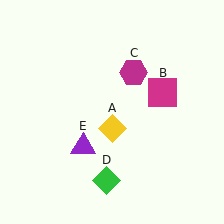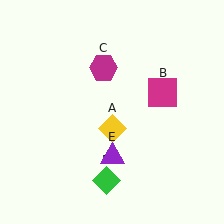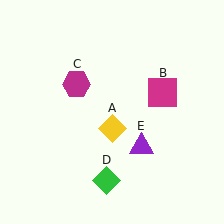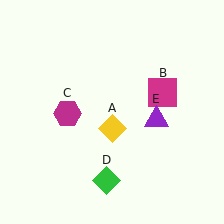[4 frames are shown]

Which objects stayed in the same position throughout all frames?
Yellow diamond (object A) and magenta square (object B) and green diamond (object D) remained stationary.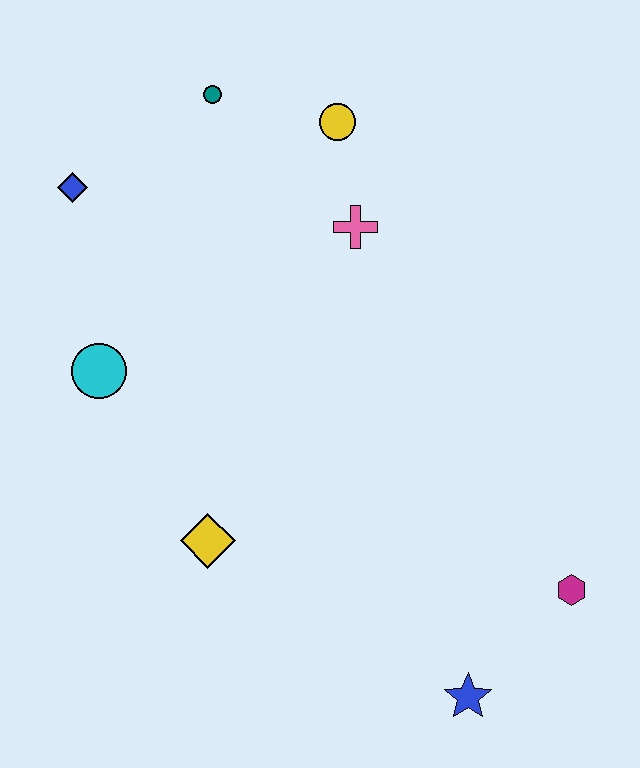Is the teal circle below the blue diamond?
No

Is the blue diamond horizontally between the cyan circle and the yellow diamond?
No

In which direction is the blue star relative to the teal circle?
The blue star is below the teal circle.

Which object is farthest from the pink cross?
The blue star is farthest from the pink cross.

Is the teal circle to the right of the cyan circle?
Yes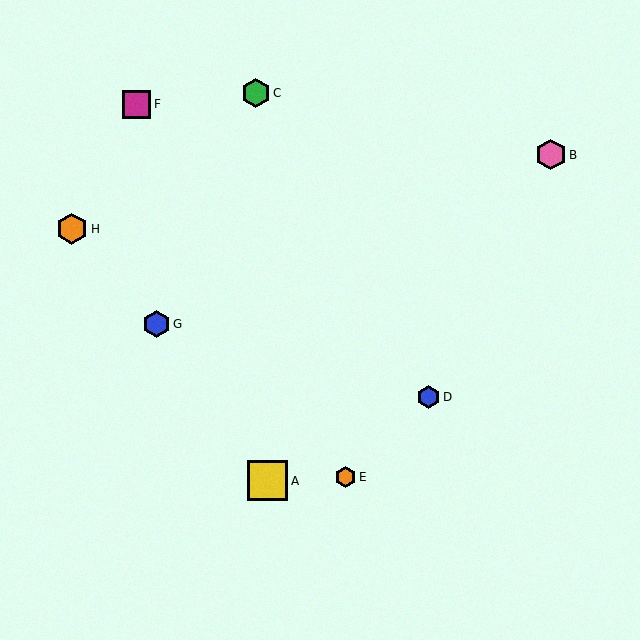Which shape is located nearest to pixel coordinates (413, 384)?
The blue hexagon (labeled D) at (428, 397) is nearest to that location.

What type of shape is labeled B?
Shape B is a pink hexagon.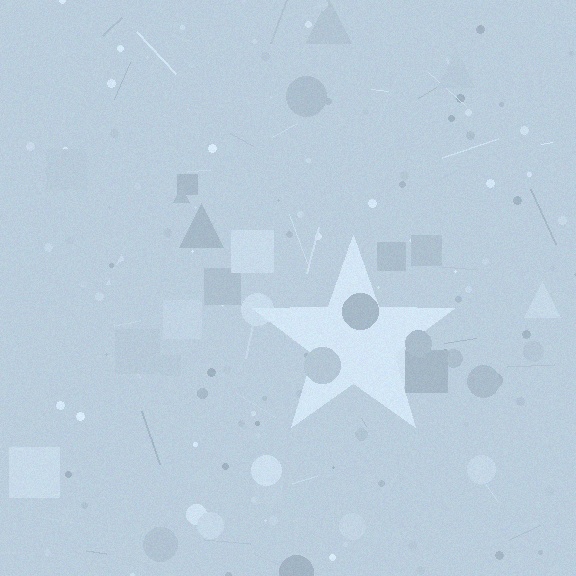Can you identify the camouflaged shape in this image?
The camouflaged shape is a star.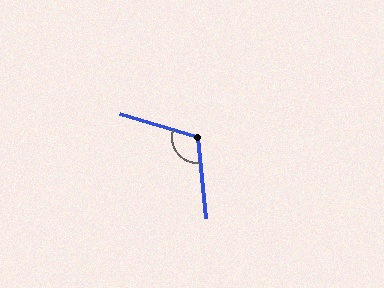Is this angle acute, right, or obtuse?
It is obtuse.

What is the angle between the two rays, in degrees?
Approximately 112 degrees.